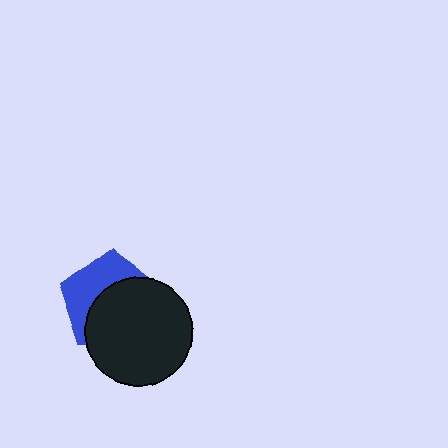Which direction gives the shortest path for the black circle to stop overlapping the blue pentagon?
Moving toward the lower-right gives the shortest separation.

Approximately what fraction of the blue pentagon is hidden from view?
Roughly 58% of the blue pentagon is hidden behind the black circle.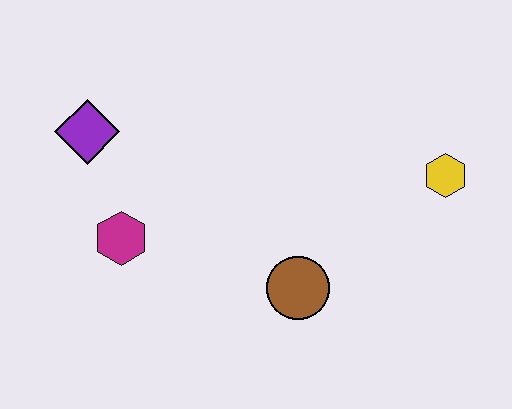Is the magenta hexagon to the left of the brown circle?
Yes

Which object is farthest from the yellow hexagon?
The purple diamond is farthest from the yellow hexagon.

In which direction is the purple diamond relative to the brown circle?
The purple diamond is to the left of the brown circle.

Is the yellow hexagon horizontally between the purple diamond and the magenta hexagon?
No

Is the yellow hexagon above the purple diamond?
No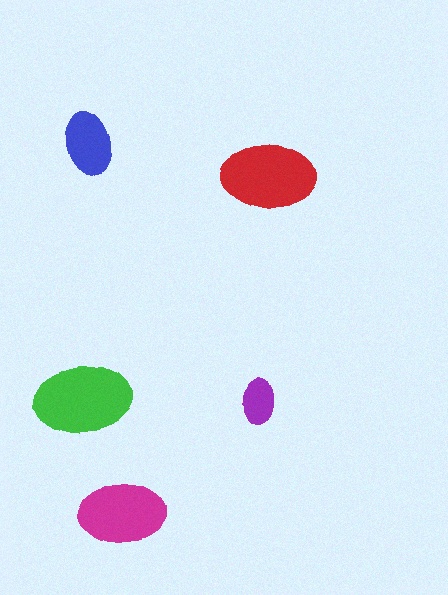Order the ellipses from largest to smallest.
the green one, the red one, the magenta one, the blue one, the purple one.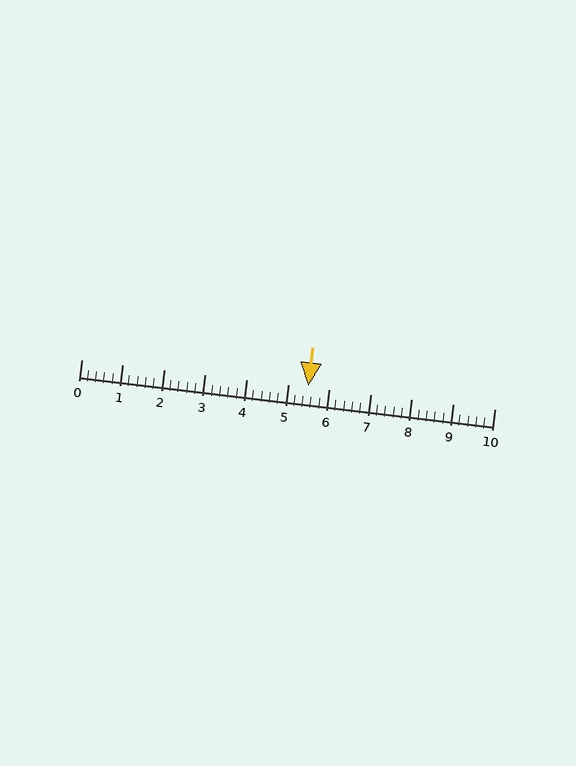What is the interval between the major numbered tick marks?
The major tick marks are spaced 1 units apart.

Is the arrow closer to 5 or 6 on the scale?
The arrow is closer to 6.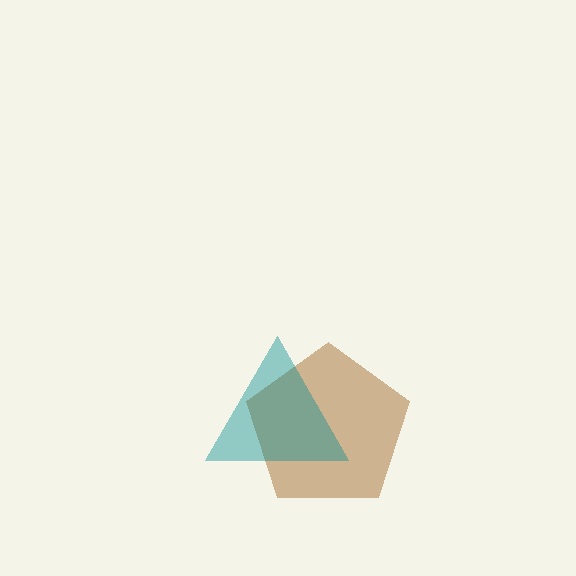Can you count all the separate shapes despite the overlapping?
Yes, there are 2 separate shapes.